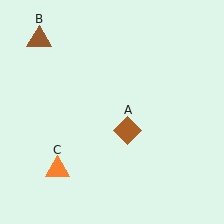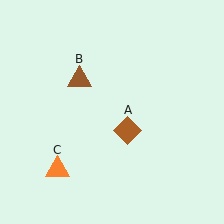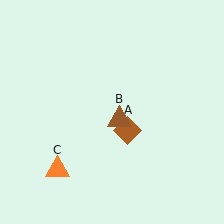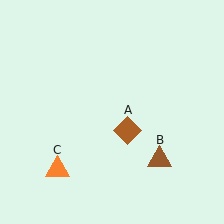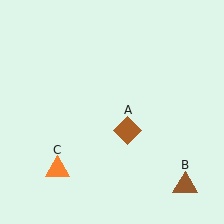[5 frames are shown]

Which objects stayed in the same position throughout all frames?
Brown diamond (object A) and orange triangle (object C) remained stationary.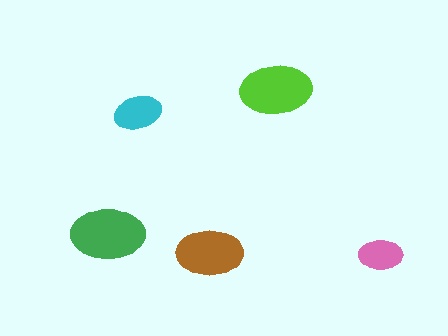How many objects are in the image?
There are 5 objects in the image.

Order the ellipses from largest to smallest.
the green one, the lime one, the brown one, the cyan one, the pink one.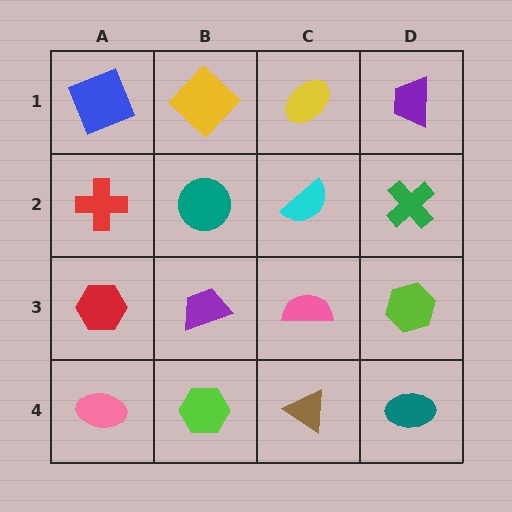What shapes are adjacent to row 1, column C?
A cyan semicircle (row 2, column C), a yellow diamond (row 1, column B), a purple trapezoid (row 1, column D).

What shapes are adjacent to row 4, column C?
A pink semicircle (row 3, column C), a lime hexagon (row 4, column B), a teal ellipse (row 4, column D).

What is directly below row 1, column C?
A cyan semicircle.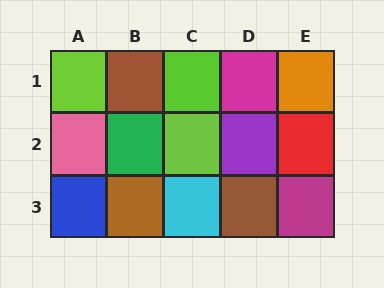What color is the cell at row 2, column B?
Green.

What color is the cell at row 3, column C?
Cyan.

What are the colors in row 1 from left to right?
Lime, brown, lime, magenta, orange.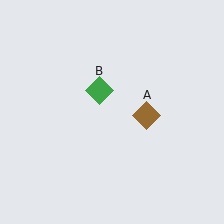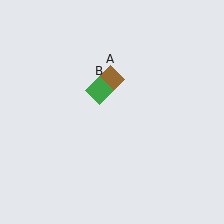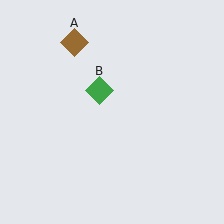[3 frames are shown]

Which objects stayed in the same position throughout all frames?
Green diamond (object B) remained stationary.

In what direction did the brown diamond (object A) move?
The brown diamond (object A) moved up and to the left.